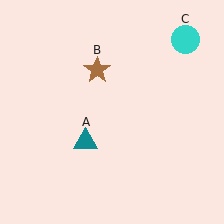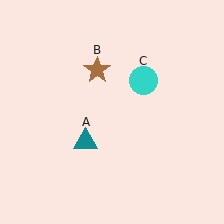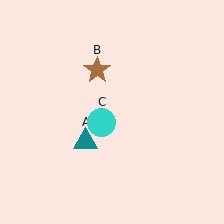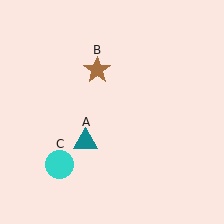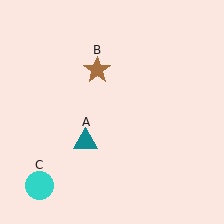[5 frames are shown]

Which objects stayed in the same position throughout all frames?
Teal triangle (object A) and brown star (object B) remained stationary.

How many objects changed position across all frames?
1 object changed position: cyan circle (object C).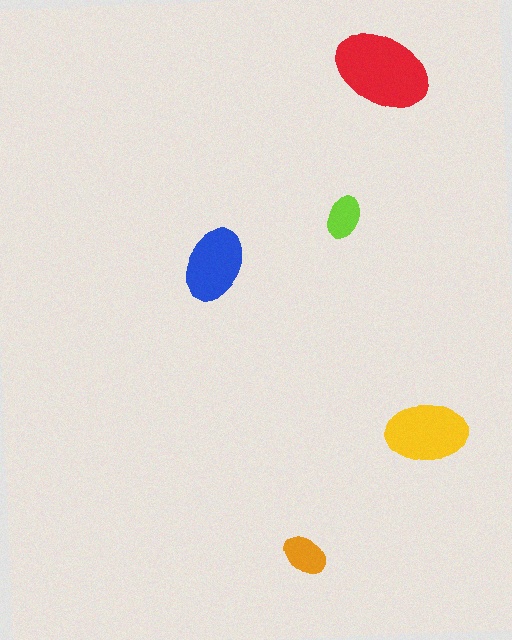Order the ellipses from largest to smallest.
the red one, the yellow one, the blue one, the orange one, the lime one.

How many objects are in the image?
There are 5 objects in the image.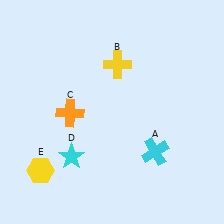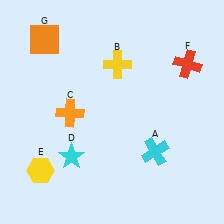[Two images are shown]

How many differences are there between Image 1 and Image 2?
There are 2 differences between the two images.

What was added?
A red cross (F), an orange square (G) were added in Image 2.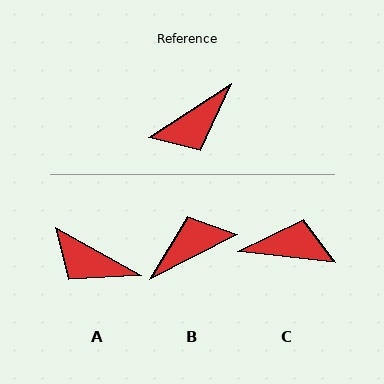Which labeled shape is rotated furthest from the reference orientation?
B, about 174 degrees away.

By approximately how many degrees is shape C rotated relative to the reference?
Approximately 141 degrees counter-clockwise.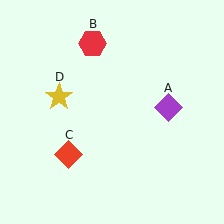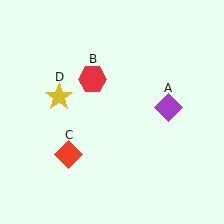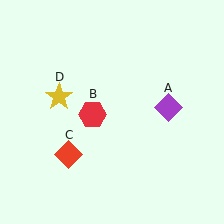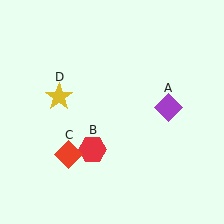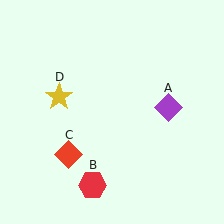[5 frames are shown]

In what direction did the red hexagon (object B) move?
The red hexagon (object B) moved down.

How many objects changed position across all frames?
1 object changed position: red hexagon (object B).